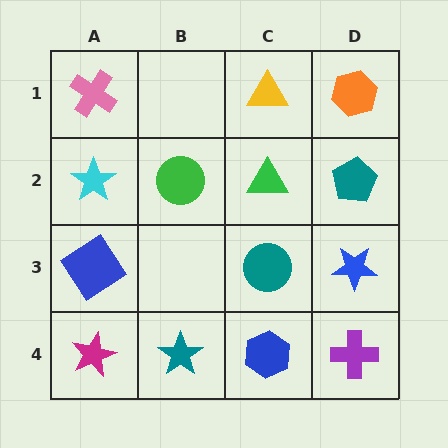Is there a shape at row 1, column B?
No, that cell is empty.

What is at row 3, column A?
A blue diamond.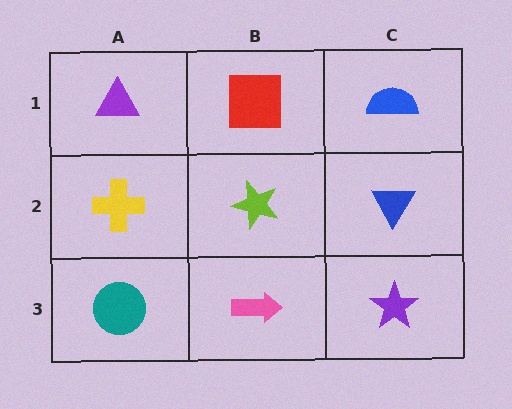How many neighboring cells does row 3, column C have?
2.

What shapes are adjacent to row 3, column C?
A blue triangle (row 2, column C), a pink arrow (row 3, column B).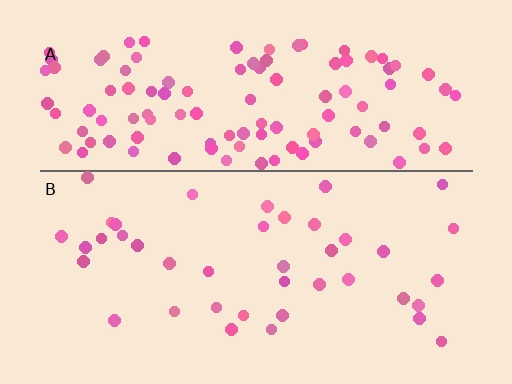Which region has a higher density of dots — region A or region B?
A (the top).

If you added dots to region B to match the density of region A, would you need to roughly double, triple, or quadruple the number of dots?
Approximately triple.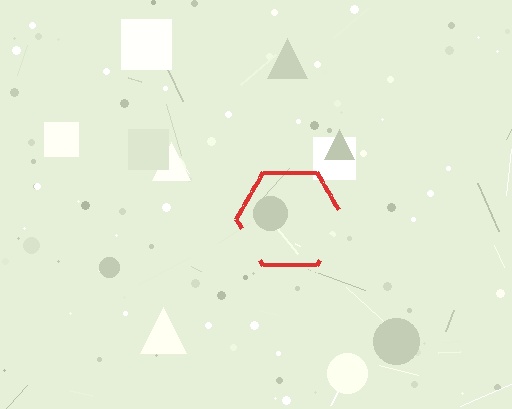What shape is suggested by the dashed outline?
The dashed outline suggests a hexagon.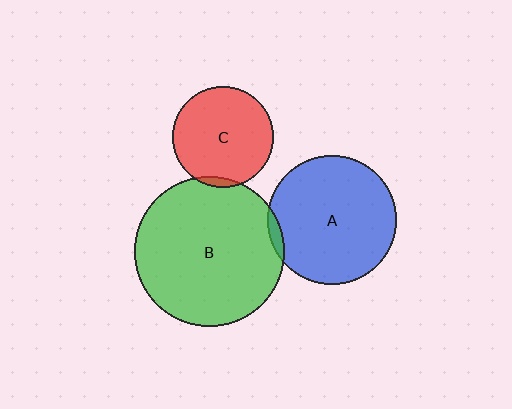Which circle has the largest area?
Circle B (green).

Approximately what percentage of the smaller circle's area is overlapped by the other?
Approximately 5%.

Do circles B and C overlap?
Yes.